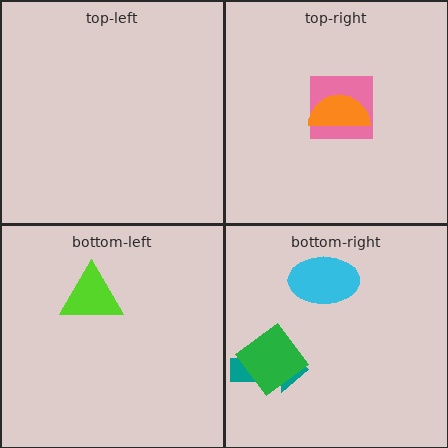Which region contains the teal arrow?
The bottom-right region.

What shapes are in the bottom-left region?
The lime triangle.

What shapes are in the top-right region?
The pink square, the orange semicircle.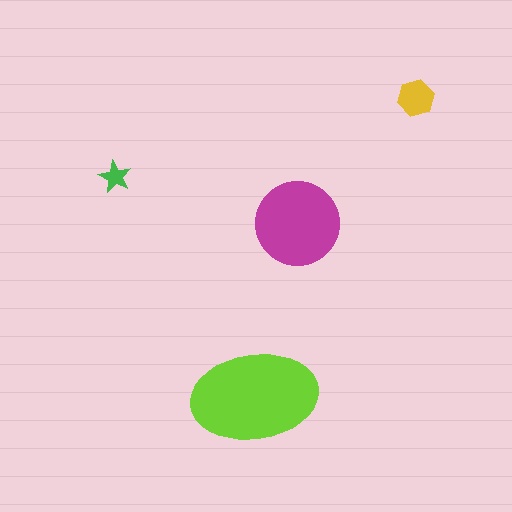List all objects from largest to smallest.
The lime ellipse, the magenta circle, the yellow hexagon, the green star.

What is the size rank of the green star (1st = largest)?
4th.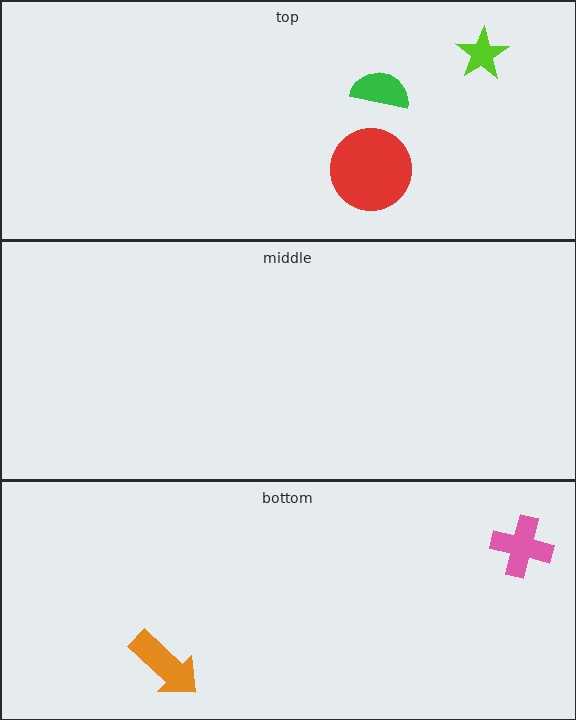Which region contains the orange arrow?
The bottom region.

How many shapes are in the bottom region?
2.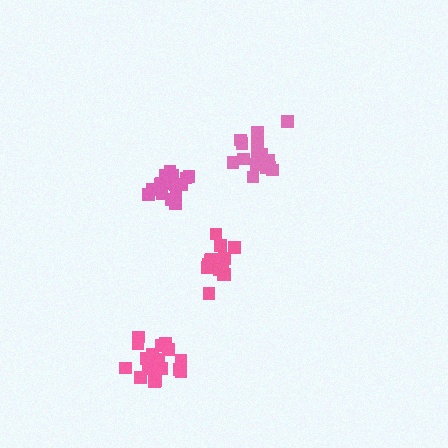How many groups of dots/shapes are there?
There are 4 groups.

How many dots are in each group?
Group 1: 21 dots, Group 2: 16 dots, Group 3: 16 dots, Group 4: 17 dots (70 total).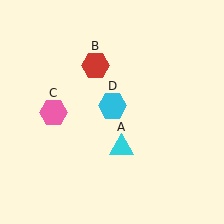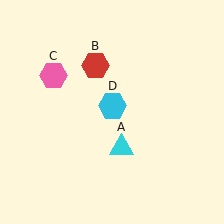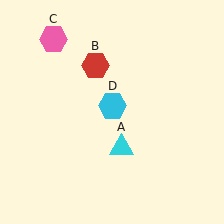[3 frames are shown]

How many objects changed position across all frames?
1 object changed position: pink hexagon (object C).